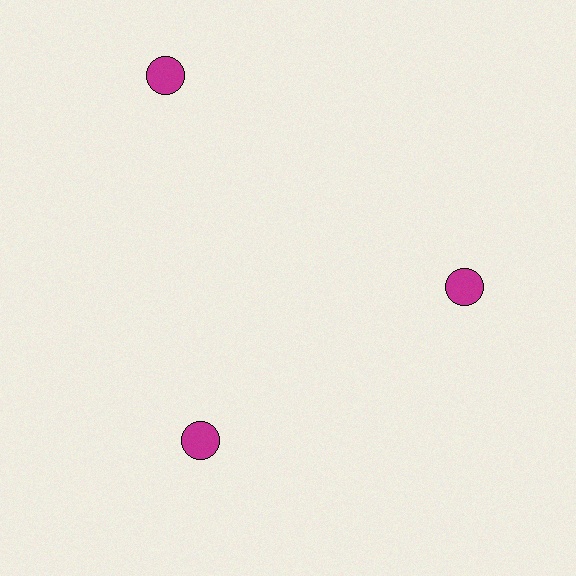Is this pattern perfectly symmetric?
No. The 3 magenta circles are arranged in a ring, but one element near the 11 o'clock position is pushed outward from the center, breaking the 3-fold rotational symmetry.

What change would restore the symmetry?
The symmetry would be restored by moving it inward, back onto the ring so that all 3 circles sit at equal angles and equal distance from the center.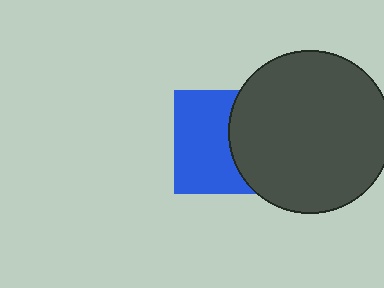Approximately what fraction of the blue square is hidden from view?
Roughly 41% of the blue square is hidden behind the dark gray circle.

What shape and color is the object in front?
The object in front is a dark gray circle.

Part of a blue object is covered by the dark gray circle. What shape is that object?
It is a square.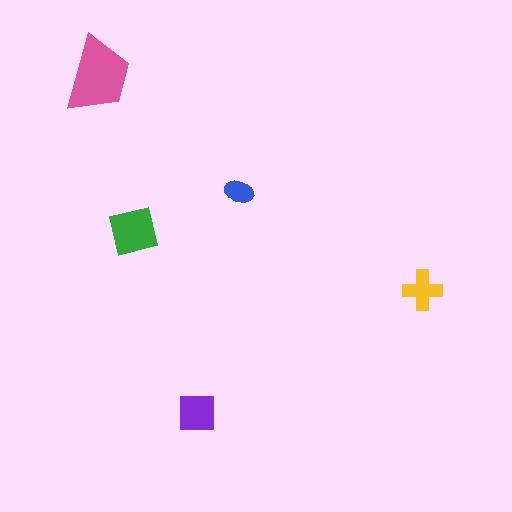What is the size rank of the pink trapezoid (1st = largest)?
1st.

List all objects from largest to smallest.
The pink trapezoid, the green square, the purple square, the yellow cross, the blue ellipse.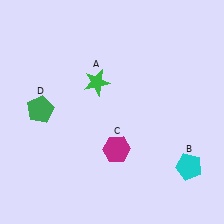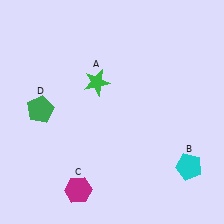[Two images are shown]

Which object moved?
The magenta hexagon (C) moved down.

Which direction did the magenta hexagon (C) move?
The magenta hexagon (C) moved down.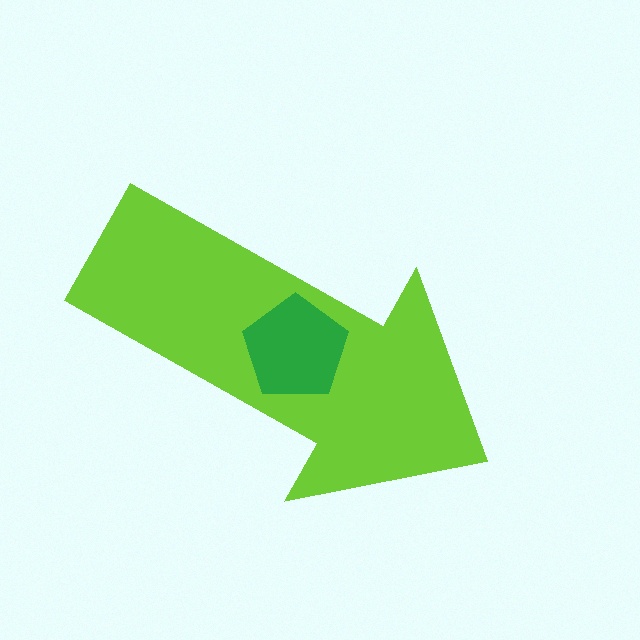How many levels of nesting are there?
2.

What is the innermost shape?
The green pentagon.